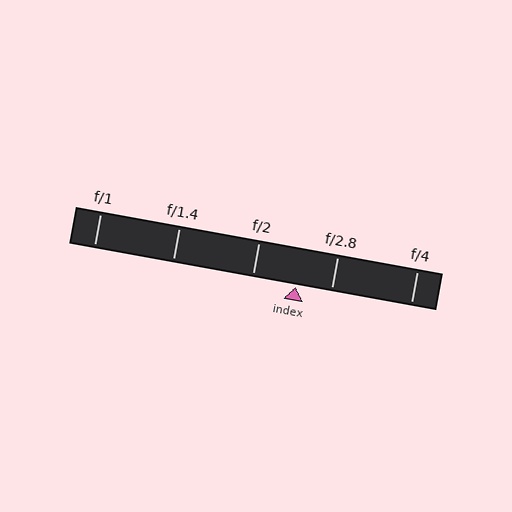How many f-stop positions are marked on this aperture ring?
There are 5 f-stop positions marked.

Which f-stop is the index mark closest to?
The index mark is closest to f/2.8.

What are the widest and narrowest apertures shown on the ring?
The widest aperture shown is f/1 and the narrowest is f/4.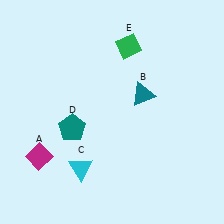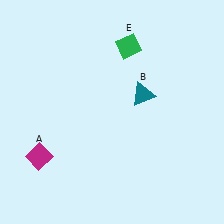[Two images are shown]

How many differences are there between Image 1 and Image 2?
There are 2 differences between the two images.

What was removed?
The teal pentagon (D), the cyan triangle (C) were removed in Image 2.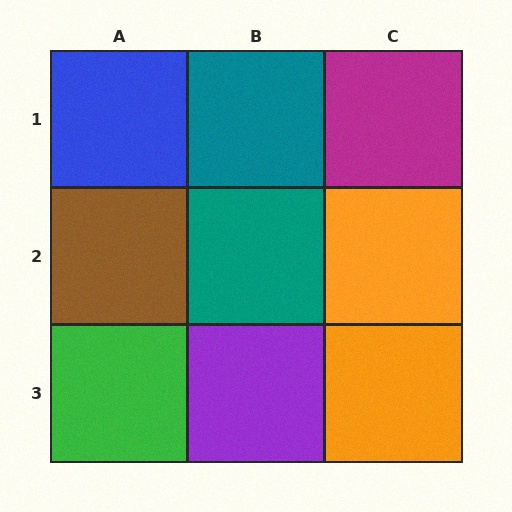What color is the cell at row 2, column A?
Brown.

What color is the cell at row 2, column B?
Teal.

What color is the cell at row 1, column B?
Teal.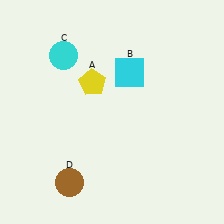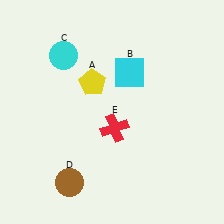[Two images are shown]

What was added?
A red cross (E) was added in Image 2.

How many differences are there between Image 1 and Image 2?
There is 1 difference between the two images.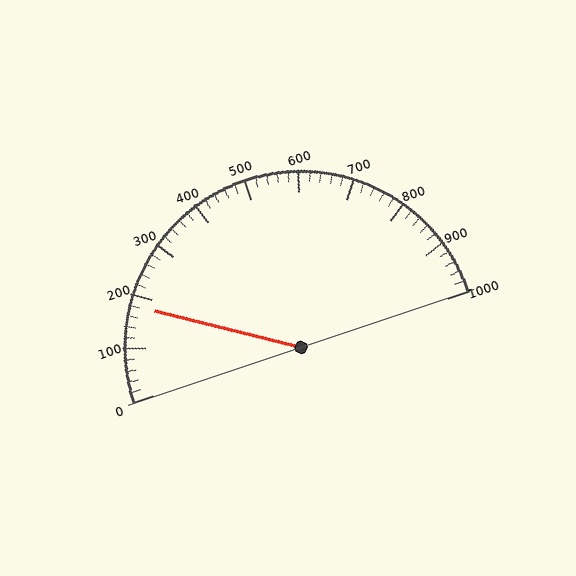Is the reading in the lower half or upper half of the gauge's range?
The reading is in the lower half of the range (0 to 1000).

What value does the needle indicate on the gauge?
The needle indicates approximately 180.